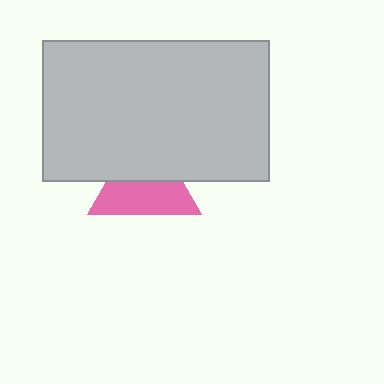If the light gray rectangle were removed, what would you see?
You would see the complete pink triangle.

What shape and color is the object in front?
The object in front is a light gray rectangle.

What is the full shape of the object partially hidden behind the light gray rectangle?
The partially hidden object is a pink triangle.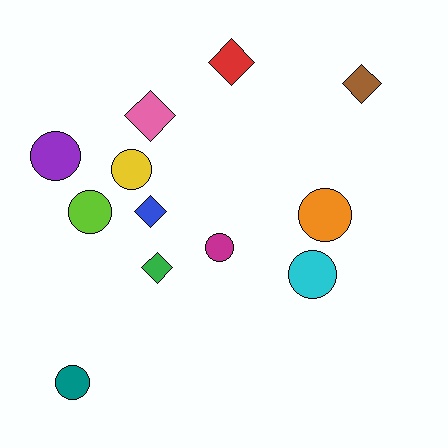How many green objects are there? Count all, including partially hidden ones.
There is 1 green object.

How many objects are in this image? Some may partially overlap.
There are 12 objects.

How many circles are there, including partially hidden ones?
There are 7 circles.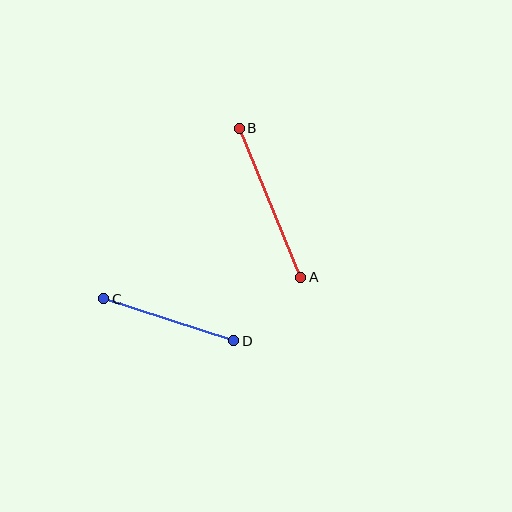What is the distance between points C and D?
The distance is approximately 136 pixels.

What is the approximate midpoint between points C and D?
The midpoint is at approximately (169, 320) pixels.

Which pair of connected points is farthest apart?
Points A and B are farthest apart.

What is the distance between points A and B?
The distance is approximately 161 pixels.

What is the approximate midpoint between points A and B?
The midpoint is at approximately (270, 203) pixels.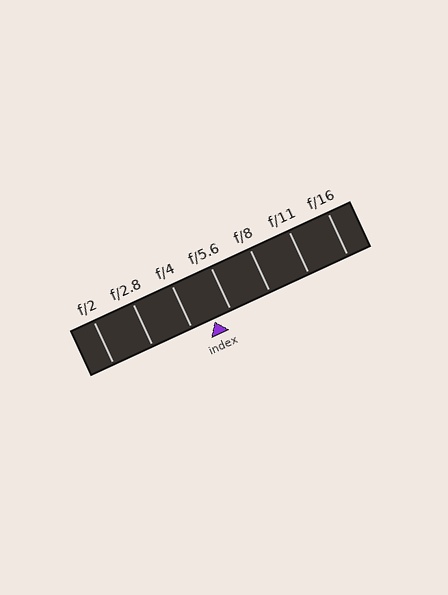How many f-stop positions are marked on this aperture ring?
There are 7 f-stop positions marked.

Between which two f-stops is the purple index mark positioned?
The index mark is between f/4 and f/5.6.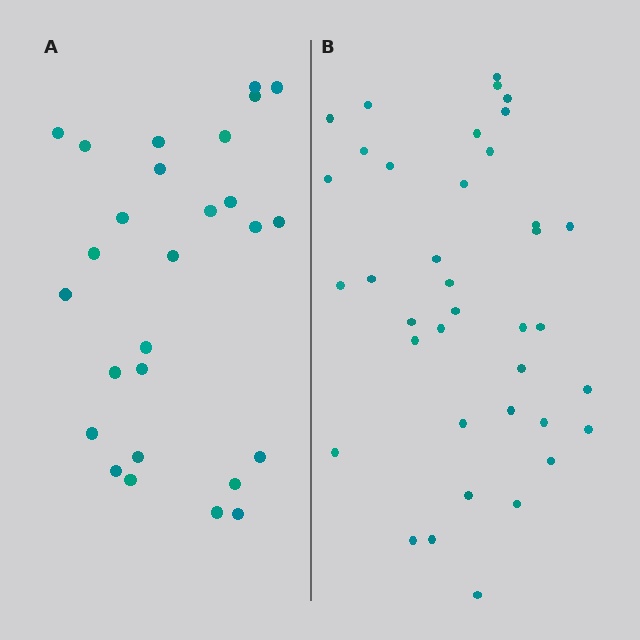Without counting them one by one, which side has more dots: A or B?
Region B (the right region) has more dots.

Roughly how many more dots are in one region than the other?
Region B has roughly 12 or so more dots than region A.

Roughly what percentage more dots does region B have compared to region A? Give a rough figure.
About 40% more.